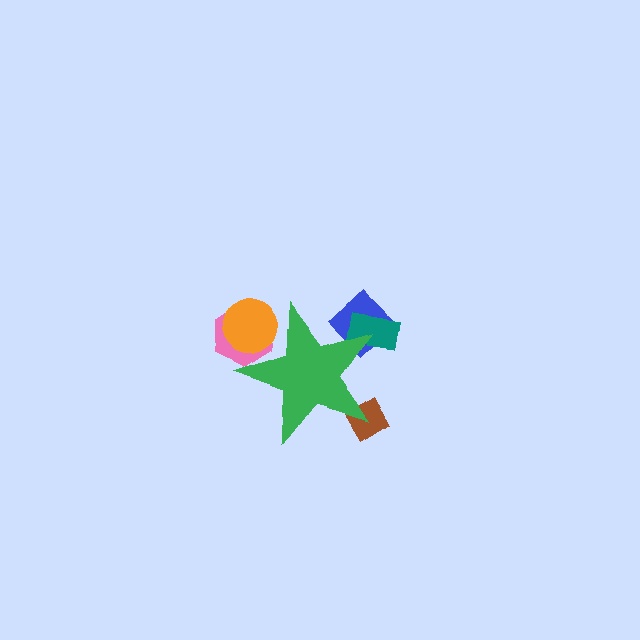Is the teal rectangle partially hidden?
Yes, the teal rectangle is partially hidden behind the green star.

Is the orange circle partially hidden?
Yes, the orange circle is partially hidden behind the green star.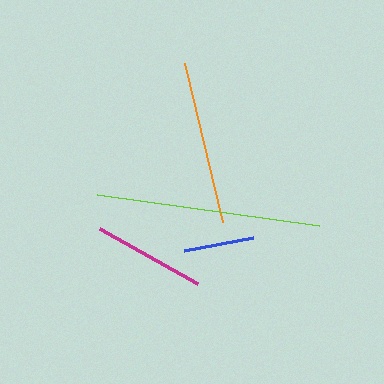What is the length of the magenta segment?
The magenta segment is approximately 113 pixels long.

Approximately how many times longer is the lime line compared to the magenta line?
The lime line is approximately 2.0 times the length of the magenta line.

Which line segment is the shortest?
The blue line is the shortest at approximately 70 pixels.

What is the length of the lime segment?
The lime segment is approximately 224 pixels long.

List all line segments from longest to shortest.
From longest to shortest: lime, orange, magenta, blue.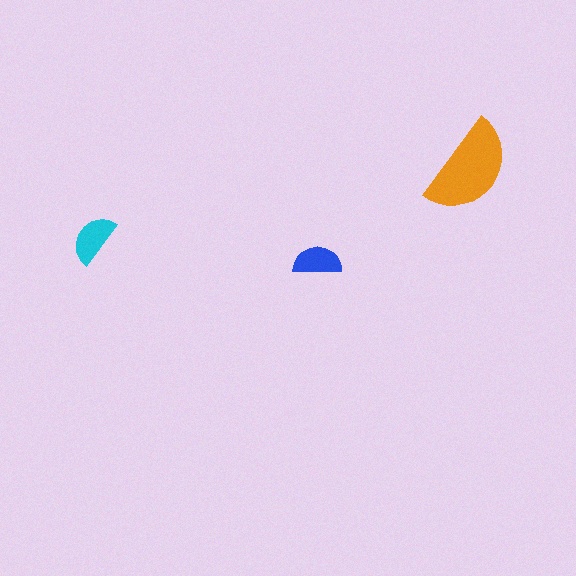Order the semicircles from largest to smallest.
the orange one, the cyan one, the blue one.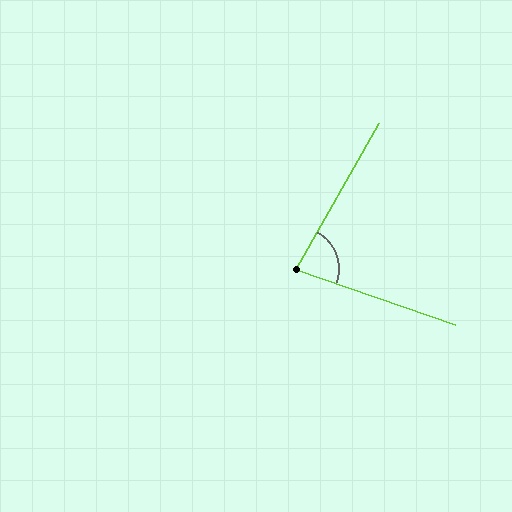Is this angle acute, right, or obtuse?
It is acute.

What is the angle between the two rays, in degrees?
Approximately 79 degrees.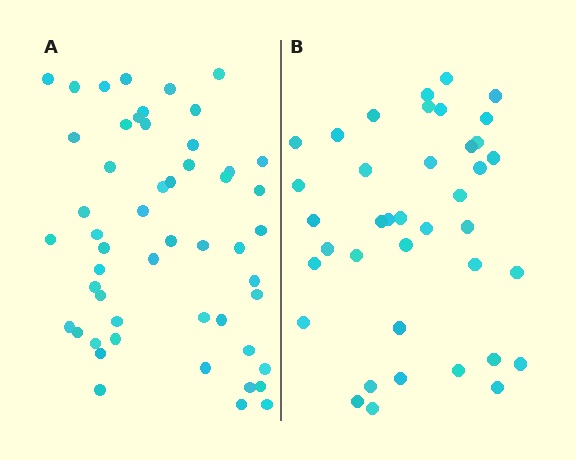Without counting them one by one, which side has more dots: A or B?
Region A (the left region) has more dots.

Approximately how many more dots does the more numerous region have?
Region A has approximately 15 more dots than region B.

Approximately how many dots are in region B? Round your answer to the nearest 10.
About 40 dots. (The exact count is 39, which rounds to 40.)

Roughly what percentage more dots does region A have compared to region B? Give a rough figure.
About 35% more.